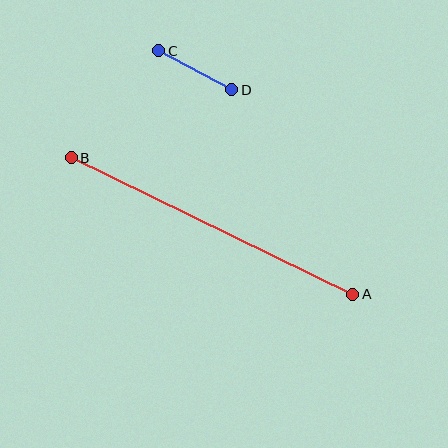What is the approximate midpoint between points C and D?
The midpoint is at approximately (195, 70) pixels.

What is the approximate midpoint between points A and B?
The midpoint is at approximately (212, 226) pixels.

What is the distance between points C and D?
The distance is approximately 83 pixels.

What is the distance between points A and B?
The distance is approximately 313 pixels.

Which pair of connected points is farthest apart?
Points A and B are farthest apart.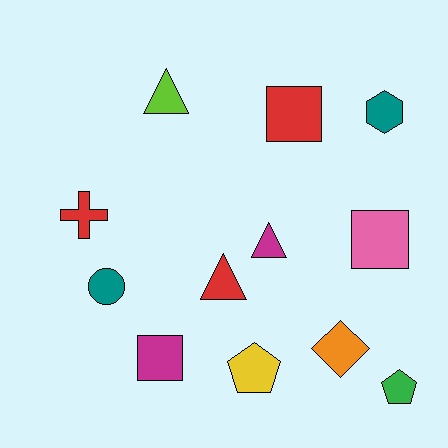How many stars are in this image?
There are no stars.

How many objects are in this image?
There are 12 objects.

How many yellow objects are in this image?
There is 1 yellow object.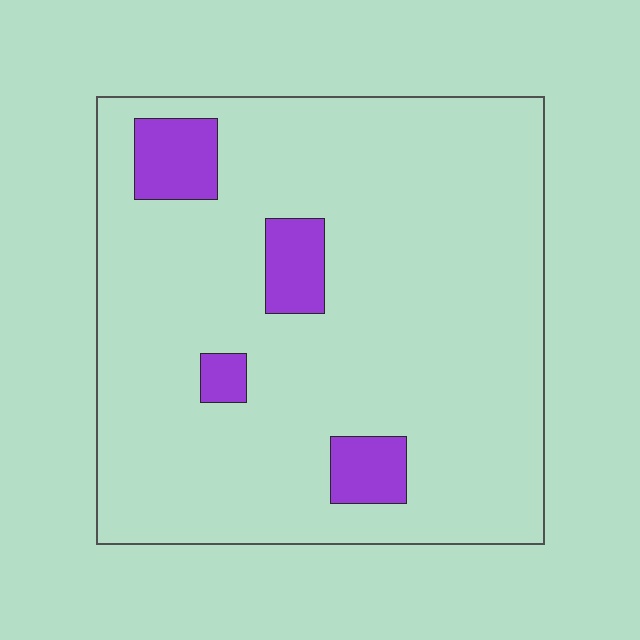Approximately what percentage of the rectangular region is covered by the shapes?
Approximately 10%.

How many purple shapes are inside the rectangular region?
4.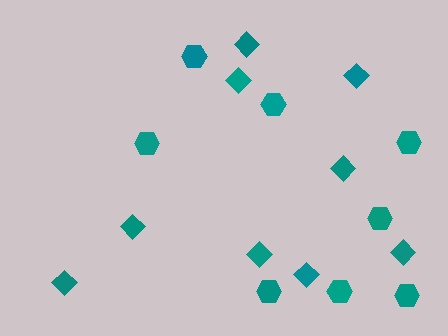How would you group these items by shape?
There are 2 groups: one group of diamonds (9) and one group of hexagons (8).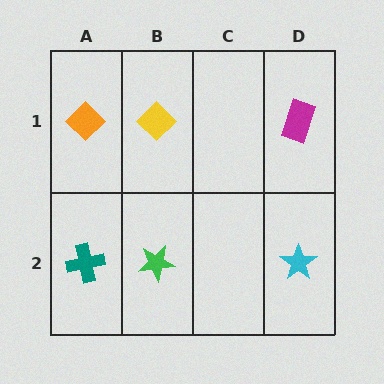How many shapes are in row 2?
3 shapes.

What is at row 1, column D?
A magenta rectangle.